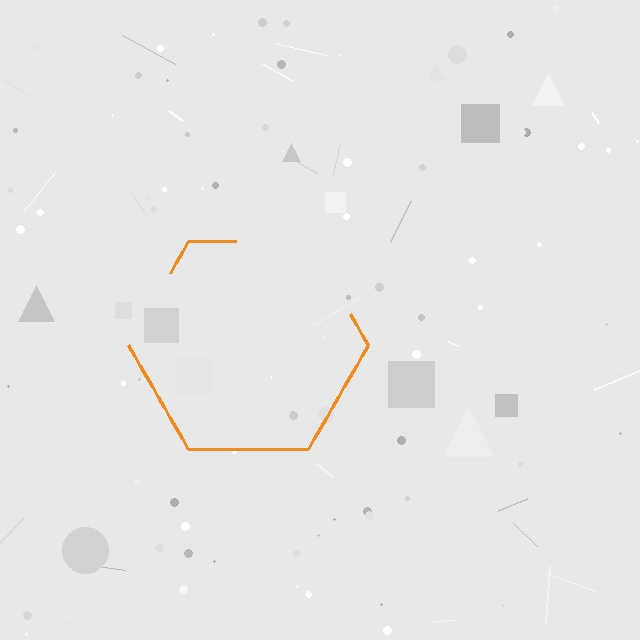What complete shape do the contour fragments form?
The contour fragments form a hexagon.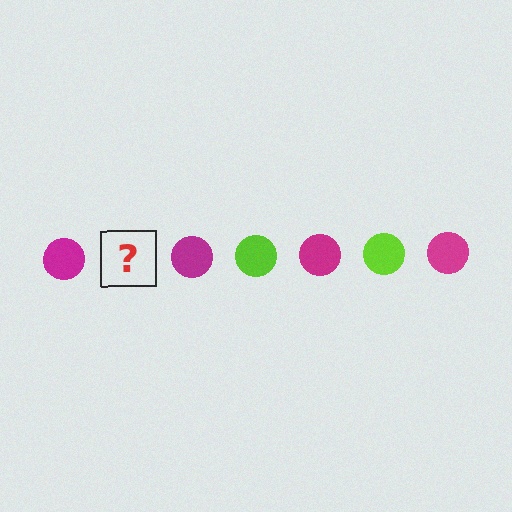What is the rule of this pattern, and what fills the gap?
The rule is that the pattern cycles through magenta, lime circles. The gap should be filled with a lime circle.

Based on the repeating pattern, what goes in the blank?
The blank should be a lime circle.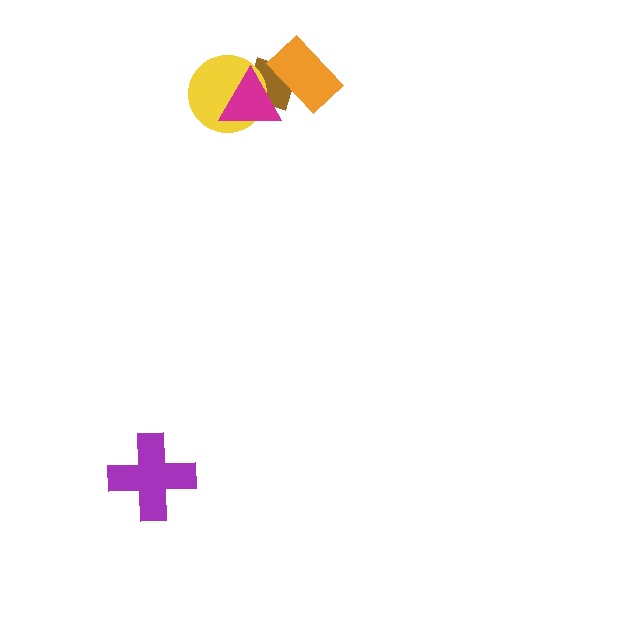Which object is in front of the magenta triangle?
The orange rectangle is in front of the magenta triangle.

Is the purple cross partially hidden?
No, no other shape covers it.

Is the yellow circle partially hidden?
Yes, it is partially covered by another shape.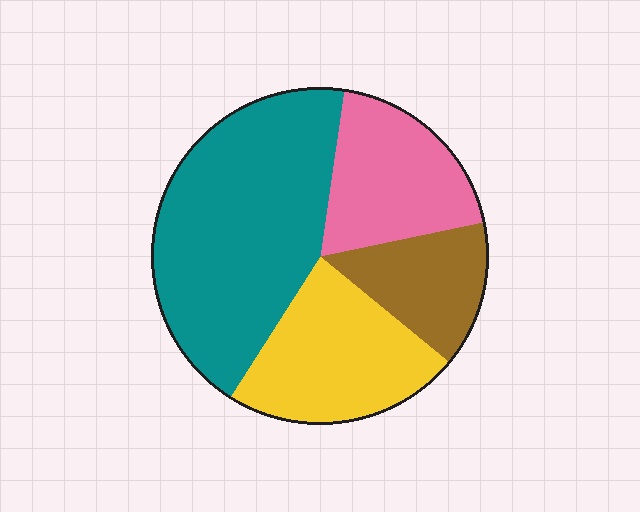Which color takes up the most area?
Teal, at roughly 45%.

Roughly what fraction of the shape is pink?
Pink covers about 20% of the shape.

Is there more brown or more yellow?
Yellow.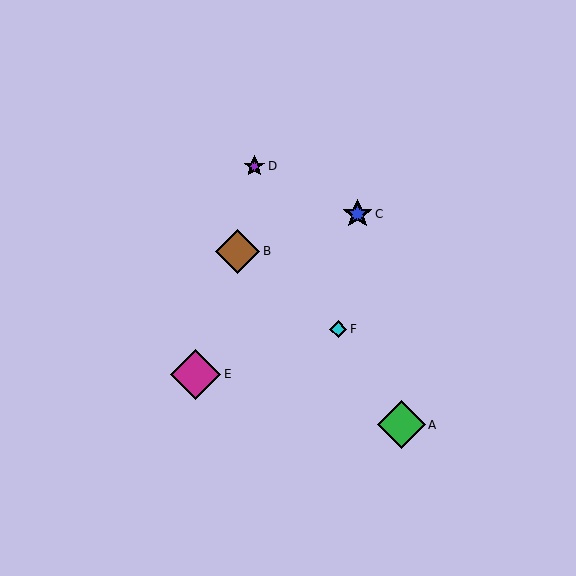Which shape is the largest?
The magenta diamond (labeled E) is the largest.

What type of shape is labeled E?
Shape E is a magenta diamond.